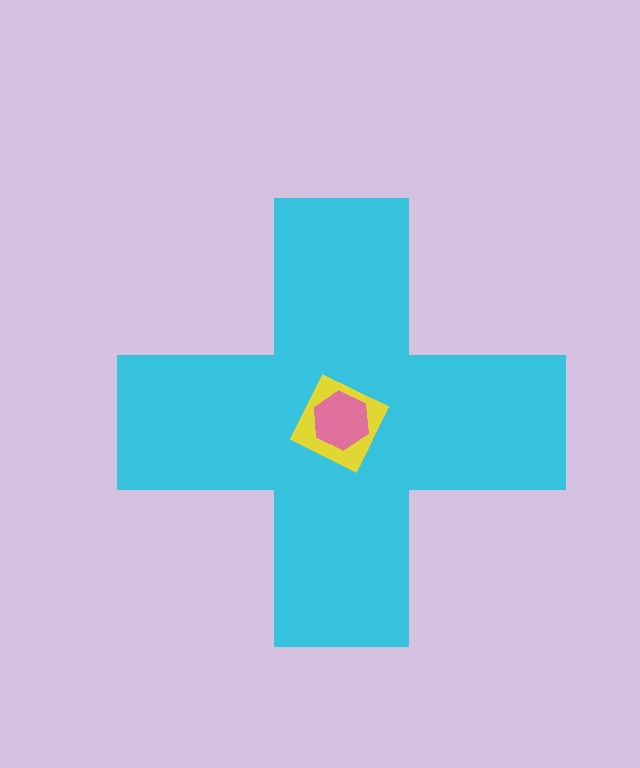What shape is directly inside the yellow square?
The pink hexagon.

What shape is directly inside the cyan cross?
The yellow square.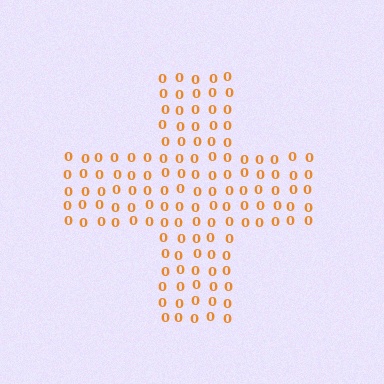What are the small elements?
The small elements are digit 0's.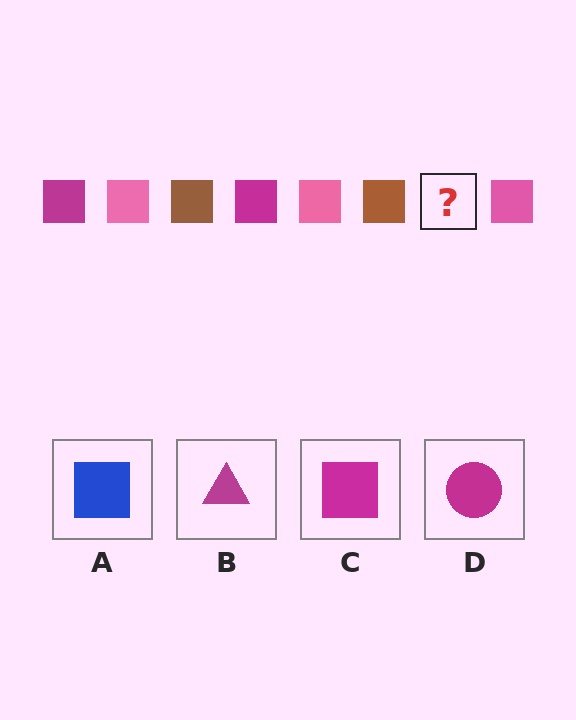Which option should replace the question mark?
Option C.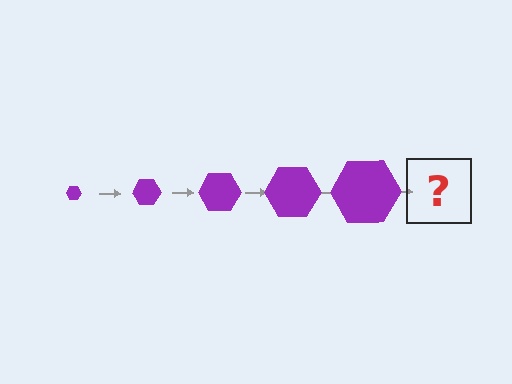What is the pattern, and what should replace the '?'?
The pattern is that the hexagon gets progressively larger each step. The '?' should be a purple hexagon, larger than the previous one.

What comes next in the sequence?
The next element should be a purple hexagon, larger than the previous one.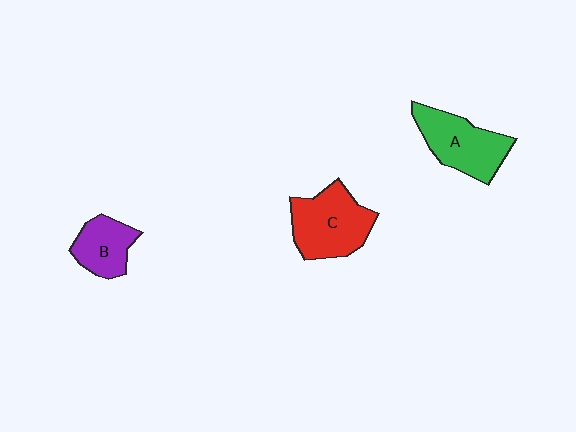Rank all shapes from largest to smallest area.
From largest to smallest: C (red), A (green), B (purple).